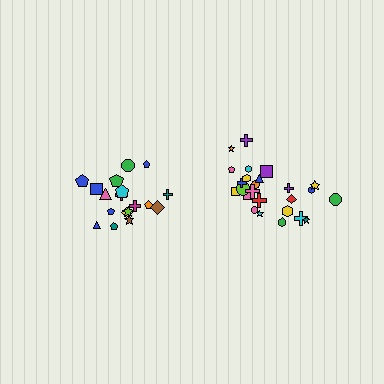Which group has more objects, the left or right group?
The right group.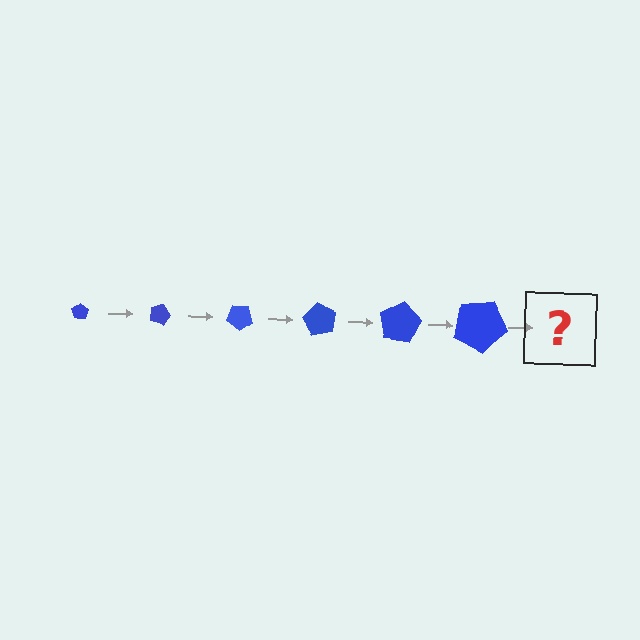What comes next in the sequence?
The next element should be a pentagon, larger than the previous one and rotated 120 degrees from the start.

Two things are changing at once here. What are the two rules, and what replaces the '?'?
The two rules are that the pentagon grows larger each step and it rotates 20 degrees each step. The '?' should be a pentagon, larger than the previous one and rotated 120 degrees from the start.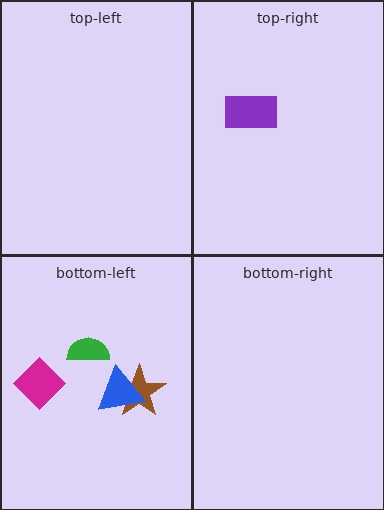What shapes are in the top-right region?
The purple rectangle.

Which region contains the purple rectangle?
The top-right region.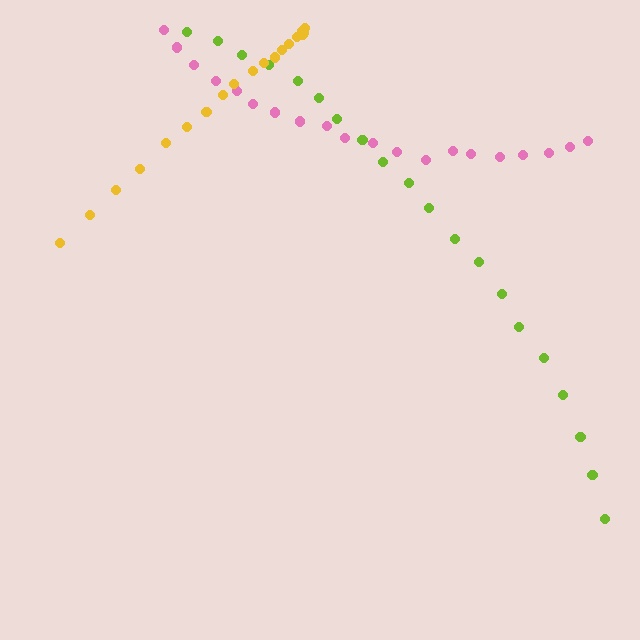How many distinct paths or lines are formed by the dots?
There are 3 distinct paths.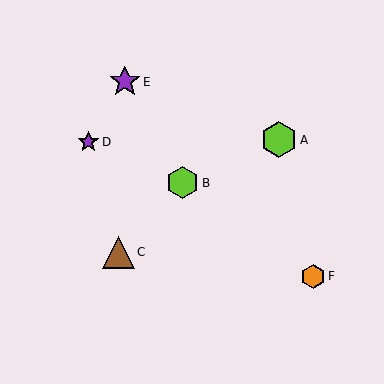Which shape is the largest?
The lime hexagon (labeled A) is the largest.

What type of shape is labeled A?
Shape A is a lime hexagon.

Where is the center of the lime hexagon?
The center of the lime hexagon is at (279, 140).